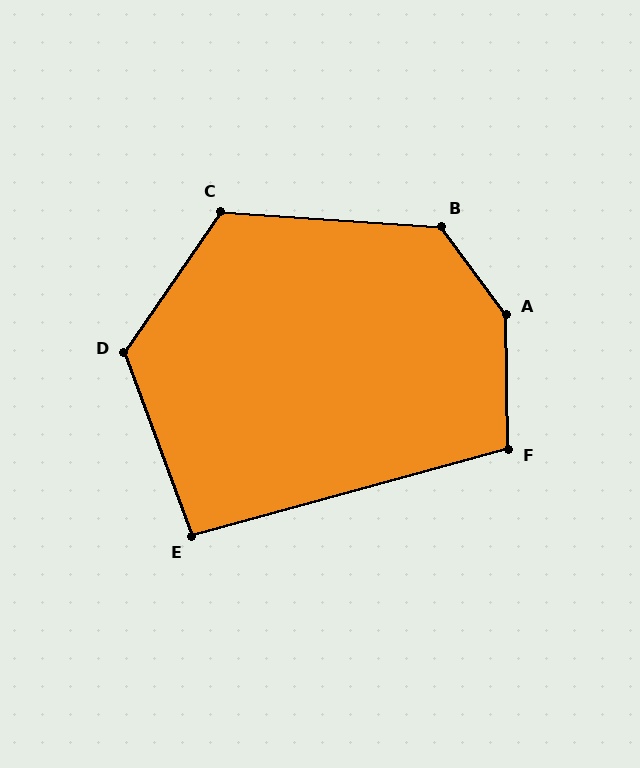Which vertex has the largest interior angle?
A, at approximately 144 degrees.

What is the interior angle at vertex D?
Approximately 125 degrees (obtuse).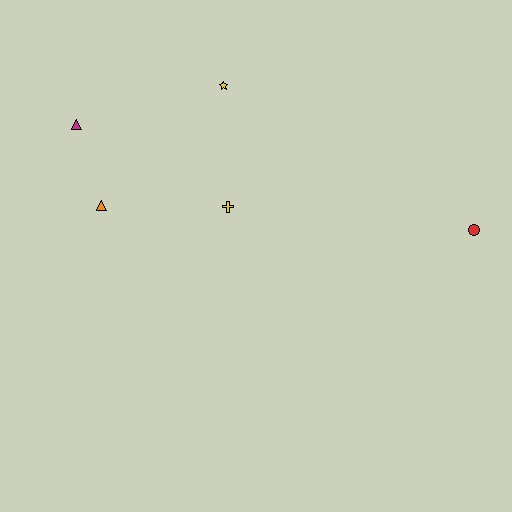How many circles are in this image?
There is 1 circle.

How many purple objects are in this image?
There are no purple objects.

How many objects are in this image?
There are 5 objects.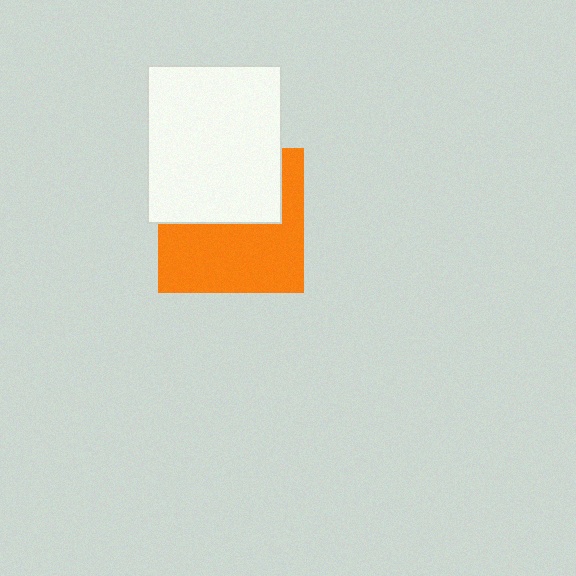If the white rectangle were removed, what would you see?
You would see the complete orange square.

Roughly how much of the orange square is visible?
About half of it is visible (roughly 56%).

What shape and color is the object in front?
The object in front is a white rectangle.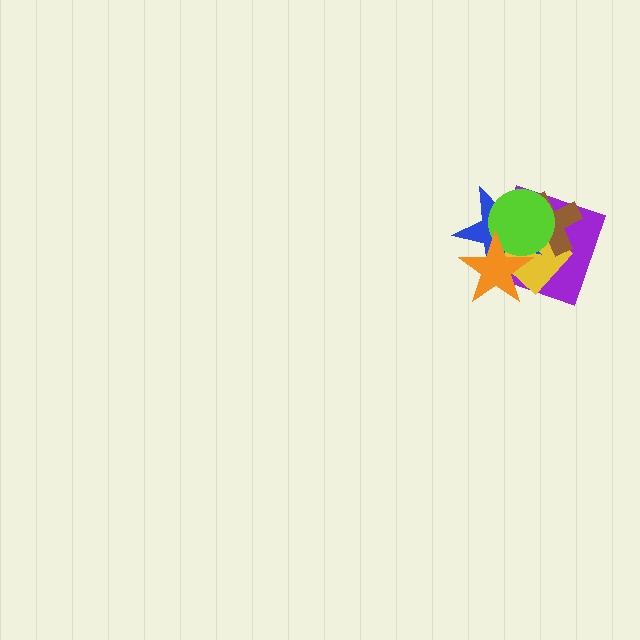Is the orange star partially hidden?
No, no other shape covers it.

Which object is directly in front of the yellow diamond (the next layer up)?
The brown cross is directly in front of the yellow diamond.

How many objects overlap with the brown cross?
4 objects overlap with the brown cross.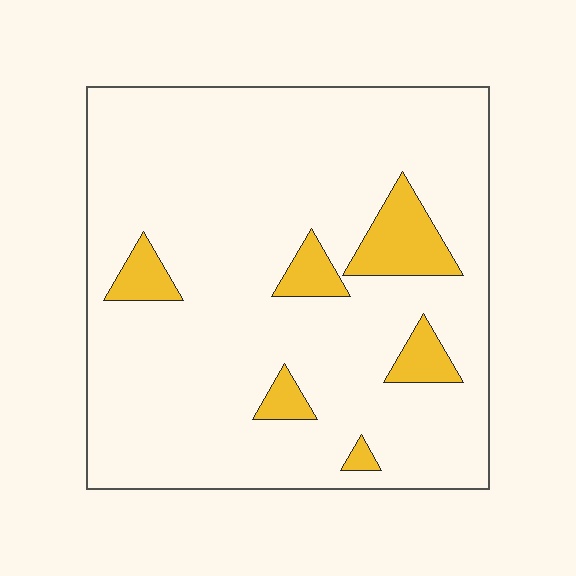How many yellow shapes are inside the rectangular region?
6.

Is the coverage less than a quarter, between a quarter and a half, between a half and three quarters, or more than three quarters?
Less than a quarter.